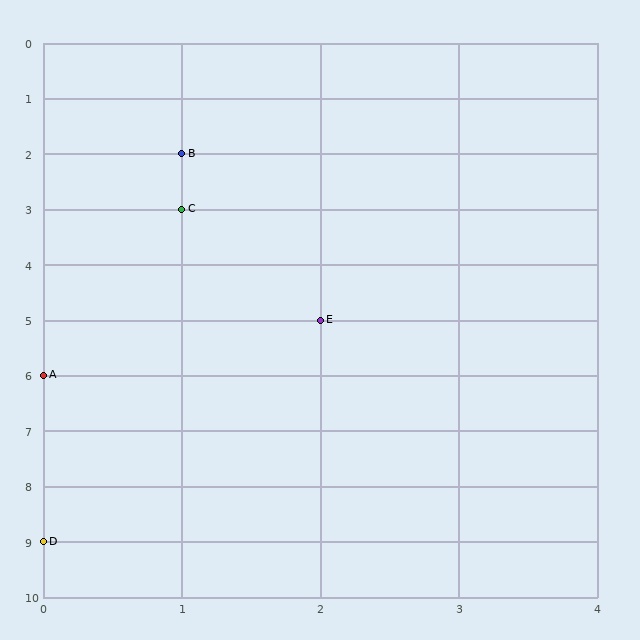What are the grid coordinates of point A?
Point A is at grid coordinates (0, 6).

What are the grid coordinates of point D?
Point D is at grid coordinates (0, 9).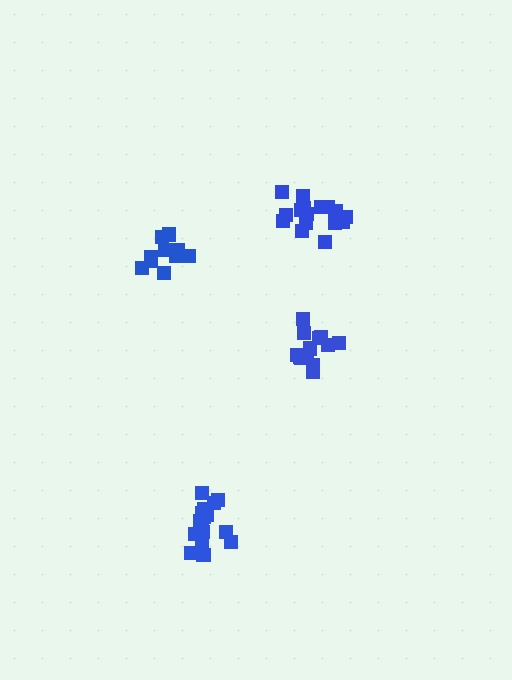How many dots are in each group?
Group 1: 16 dots, Group 2: 16 dots, Group 3: 13 dots, Group 4: 14 dots (59 total).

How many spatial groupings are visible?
There are 4 spatial groupings.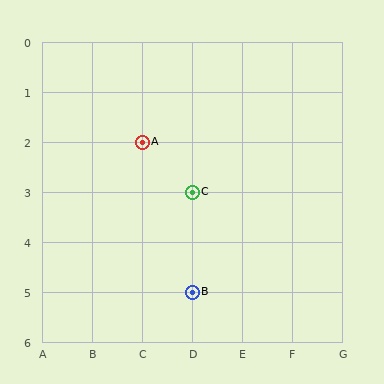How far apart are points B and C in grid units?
Points B and C are 2 rows apart.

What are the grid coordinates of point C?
Point C is at grid coordinates (D, 3).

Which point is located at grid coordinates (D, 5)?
Point B is at (D, 5).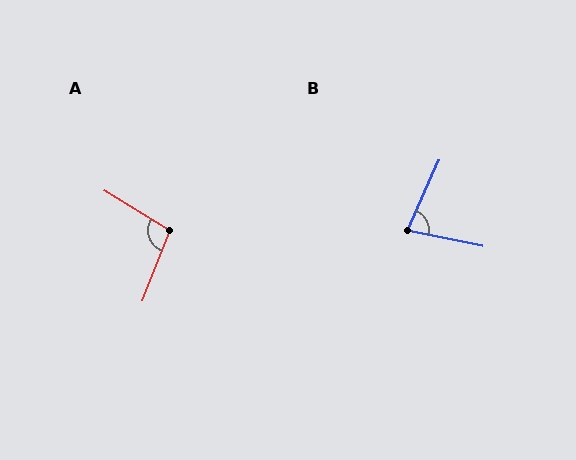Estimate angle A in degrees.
Approximately 100 degrees.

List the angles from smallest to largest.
B (78°), A (100°).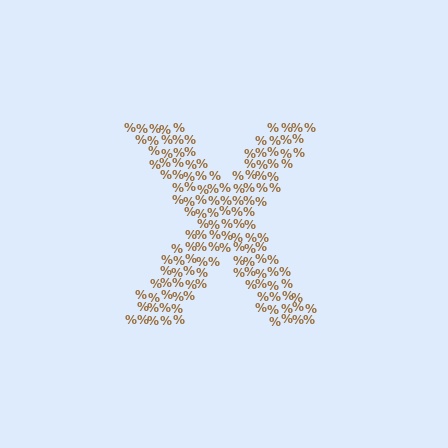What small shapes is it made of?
It is made of small percent signs.